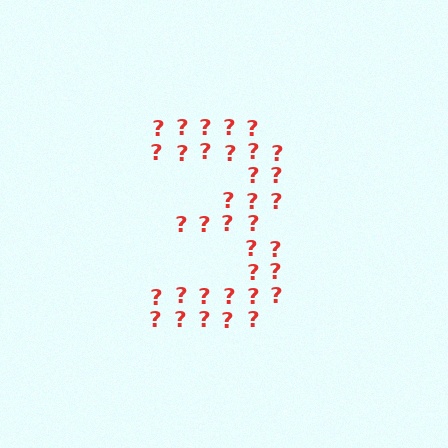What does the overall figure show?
The overall figure shows the digit 3.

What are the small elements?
The small elements are question marks.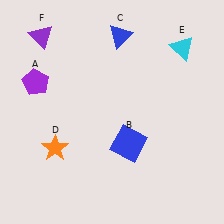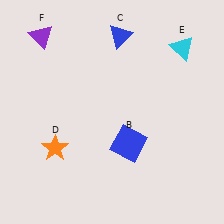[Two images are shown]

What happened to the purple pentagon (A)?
The purple pentagon (A) was removed in Image 2. It was in the top-left area of Image 1.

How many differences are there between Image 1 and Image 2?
There is 1 difference between the two images.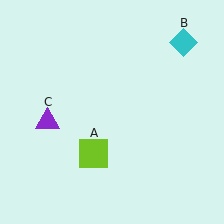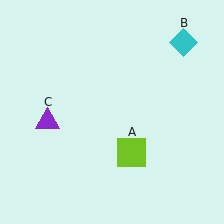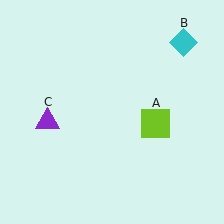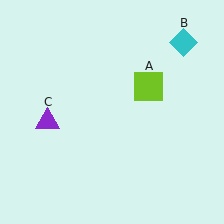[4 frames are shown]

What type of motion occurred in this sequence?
The lime square (object A) rotated counterclockwise around the center of the scene.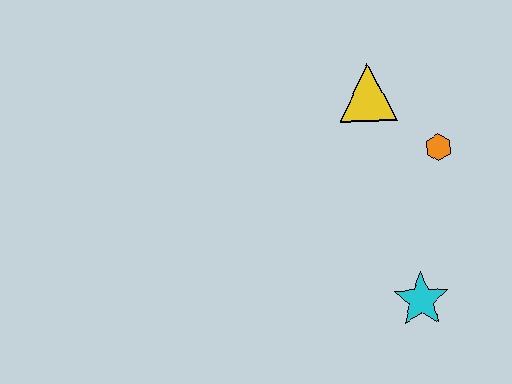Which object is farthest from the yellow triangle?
The cyan star is farthest from the yellow triangle.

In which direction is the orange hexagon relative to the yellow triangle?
The orange hexagon is to the right of the yellow triangle.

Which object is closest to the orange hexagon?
The yellow triangle is closest to the orange hexagon.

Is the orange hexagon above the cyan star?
Yes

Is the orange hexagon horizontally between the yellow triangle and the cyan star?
No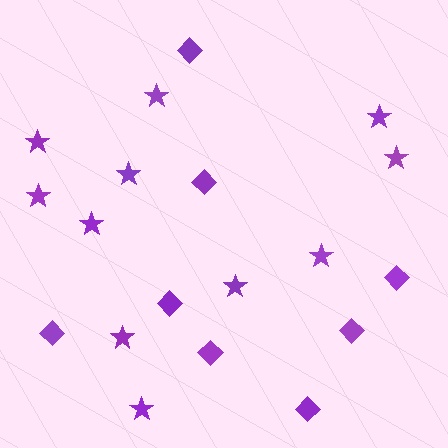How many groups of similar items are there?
There are 2 groups: one group of diamonds (8) and one group of stars (11).